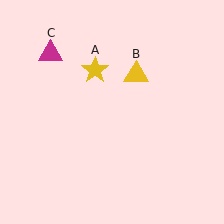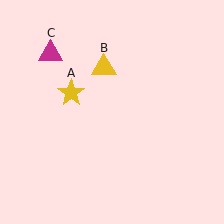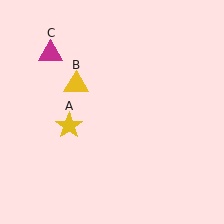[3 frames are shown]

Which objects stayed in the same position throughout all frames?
Magenta triangle (object C) remained stationary.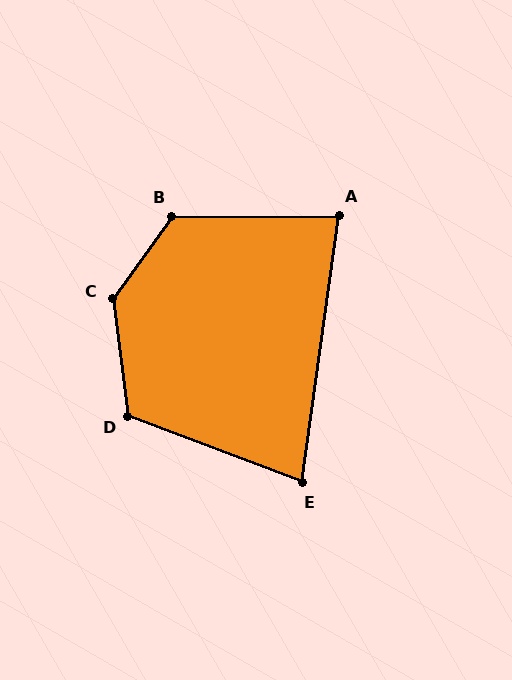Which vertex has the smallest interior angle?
E, at approximately 77 degrees.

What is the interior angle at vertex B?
Approximately 126 degrees (obtuse).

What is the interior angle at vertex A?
Approximately 82 degrees (acute).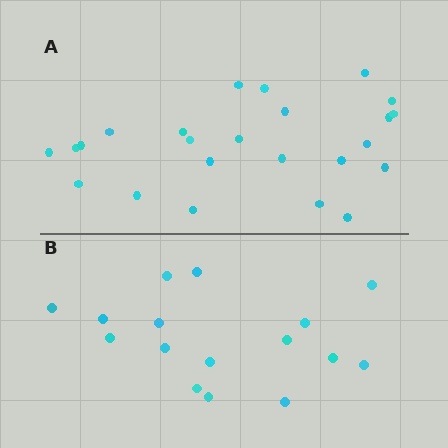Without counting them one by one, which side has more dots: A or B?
Region A (the top region) has more dots.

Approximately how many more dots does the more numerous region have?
Region A has roughly 8 or so more dots than region B.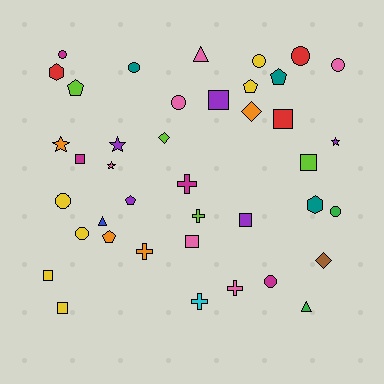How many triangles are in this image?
There are 3 triangles.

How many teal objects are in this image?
There are 3 teal objects.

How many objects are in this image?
There are 40 objects.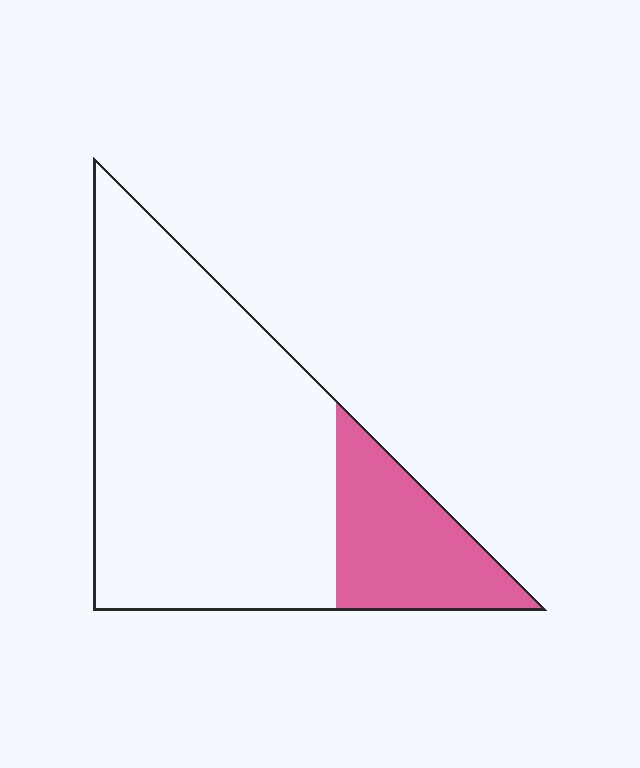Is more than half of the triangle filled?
No.